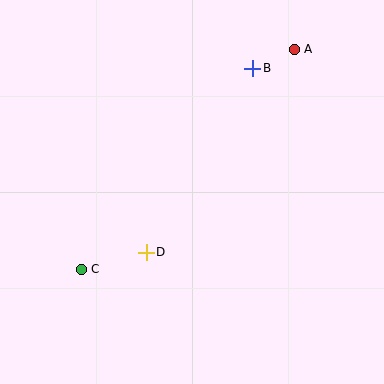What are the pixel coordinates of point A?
Point A is at (294, 49).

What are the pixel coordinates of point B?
Point B is at (253, 68).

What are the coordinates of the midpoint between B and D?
The midpoint between B and D is at (199, 160).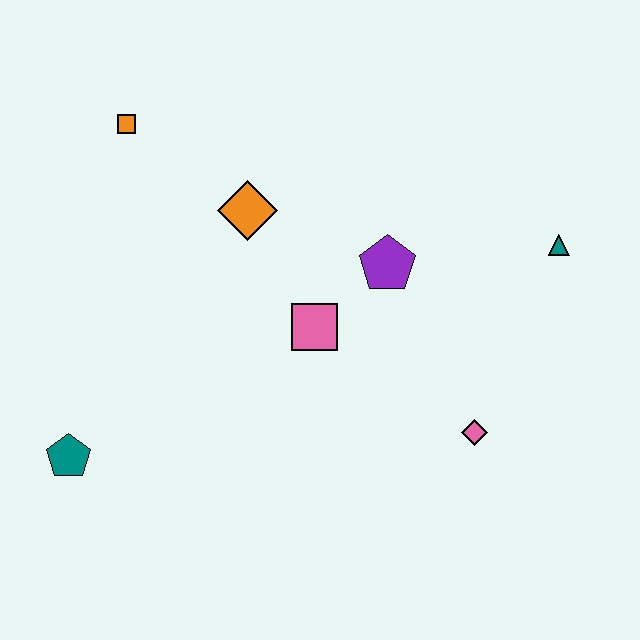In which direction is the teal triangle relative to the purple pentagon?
The teal triangle is to the right of the purple pentagon.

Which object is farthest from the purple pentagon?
The teal pentagon is farthest from the purple pentagon.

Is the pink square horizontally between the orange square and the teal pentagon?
No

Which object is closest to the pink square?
The purple pentagon is closest to the pink square.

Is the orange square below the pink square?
No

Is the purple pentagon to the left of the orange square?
No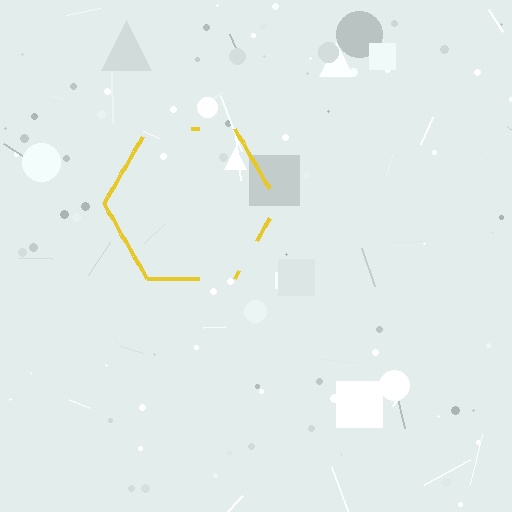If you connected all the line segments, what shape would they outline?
They would outline a hexagon.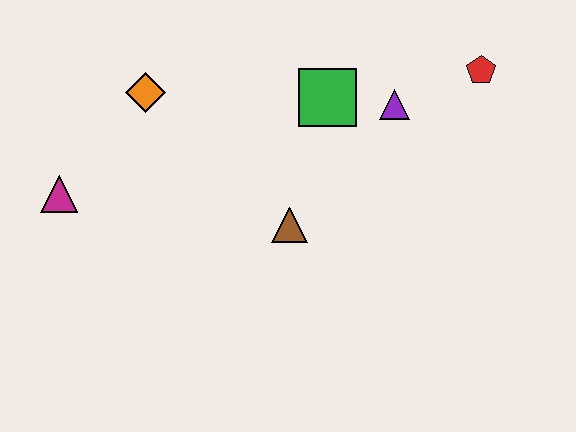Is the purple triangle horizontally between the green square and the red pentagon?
Yes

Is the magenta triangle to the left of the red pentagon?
Yes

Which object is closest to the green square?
The purple triangle is closest to the green square.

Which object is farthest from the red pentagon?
The magenta triangle is farthest from the red pentagon.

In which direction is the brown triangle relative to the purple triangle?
The brown triangle is below the purple triangle.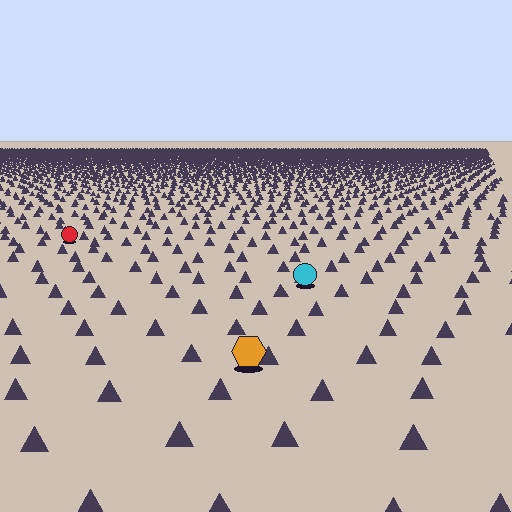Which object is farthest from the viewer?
The red circle is farthest from the viewer. It appears smaller and the ground texture around it is denser.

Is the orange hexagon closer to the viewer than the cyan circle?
Yes. The orange hexagon is closer — you can tell from the texture gradient: the ground texture is coarser near it.